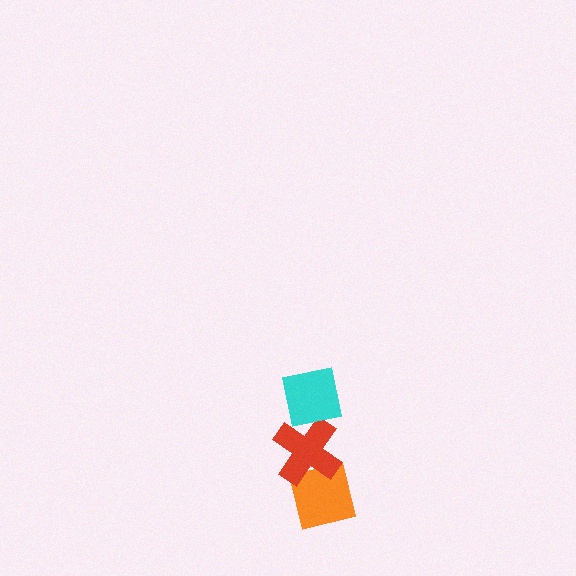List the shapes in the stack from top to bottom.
From top to bottom: the cyan square, the red cross, the orange square.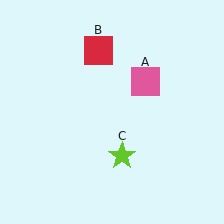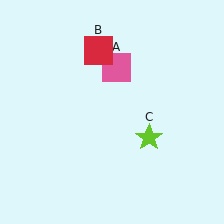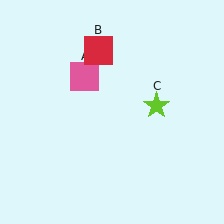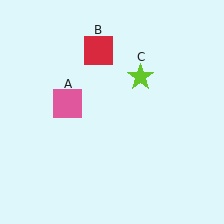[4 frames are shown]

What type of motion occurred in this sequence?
The pink square (object A), lime star (object C) rotated counterclockwise around the center of the scene.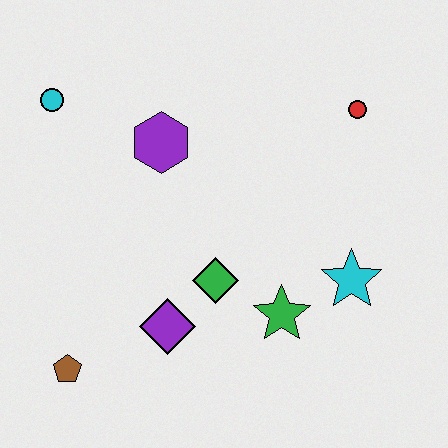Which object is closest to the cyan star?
The green star is closest to the cyan star.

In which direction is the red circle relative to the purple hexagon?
The red circle is to the right of the purple hexagon.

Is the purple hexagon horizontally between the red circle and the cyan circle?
Yes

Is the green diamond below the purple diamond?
No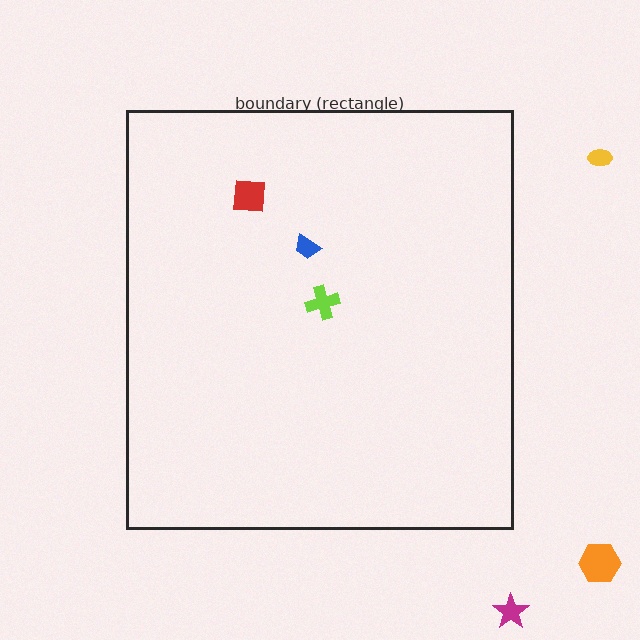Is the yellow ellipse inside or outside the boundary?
Outside.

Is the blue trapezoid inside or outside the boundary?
Inside.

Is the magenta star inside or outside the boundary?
Outside.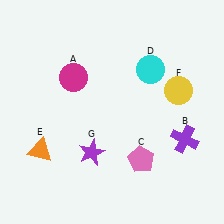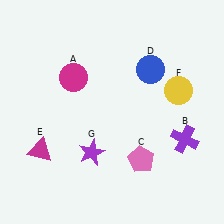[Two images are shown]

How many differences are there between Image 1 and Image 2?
There are 2 differences between the two images.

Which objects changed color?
D changed from cyan to blue. E changed from orange to magenta.